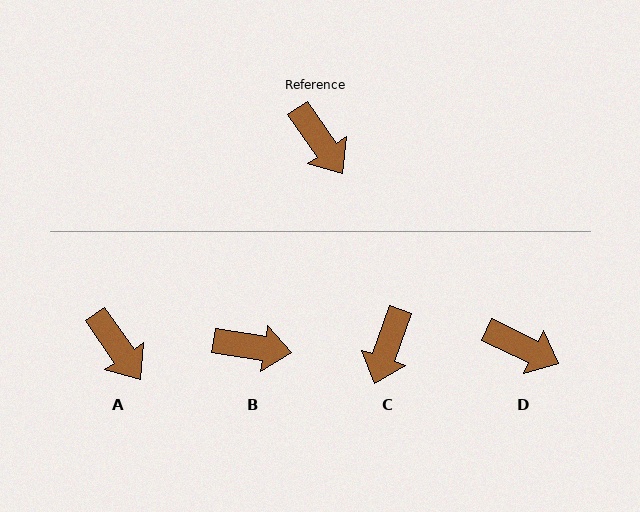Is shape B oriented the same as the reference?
No, it is off by about 46 degrees.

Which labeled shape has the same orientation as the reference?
A.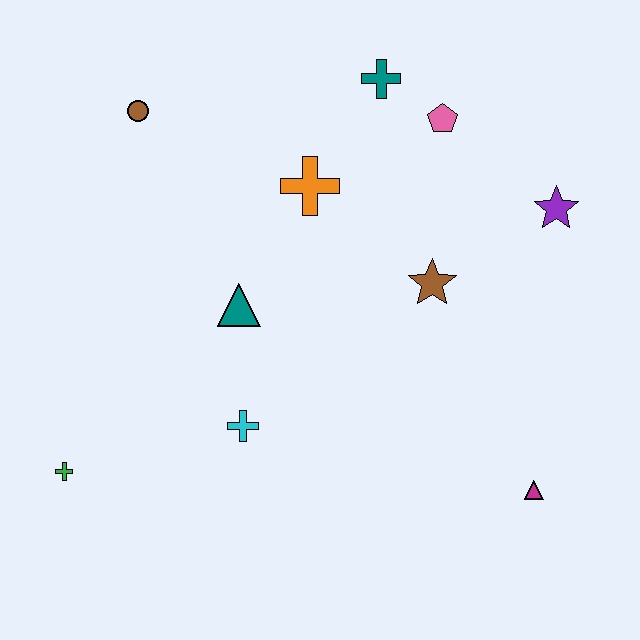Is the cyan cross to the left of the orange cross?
Yes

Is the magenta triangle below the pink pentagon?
Yes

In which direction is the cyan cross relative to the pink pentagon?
The cyan cross is below the pink pentagon.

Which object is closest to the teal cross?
The pink pentagon is closest to the teal cross.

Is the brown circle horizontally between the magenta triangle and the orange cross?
No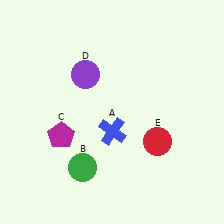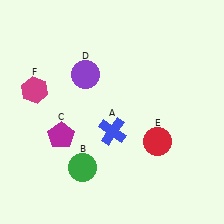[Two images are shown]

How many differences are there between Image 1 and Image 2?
There is 1 difference between the two images.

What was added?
A magenta hexagon (F) was added in Image 2.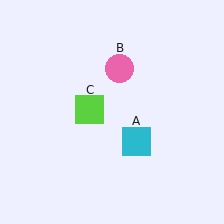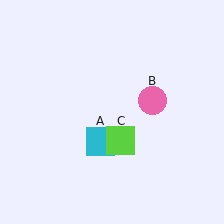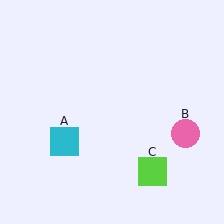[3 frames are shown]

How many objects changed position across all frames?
3 objects changed position: cyan square (object A), pink circle (object B), lime square (object C).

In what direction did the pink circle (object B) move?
The pink circle (object B) moved down and to the right.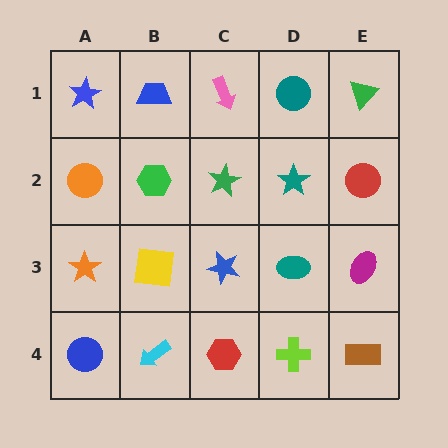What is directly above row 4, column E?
A magenta ellipse.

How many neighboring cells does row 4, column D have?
3.